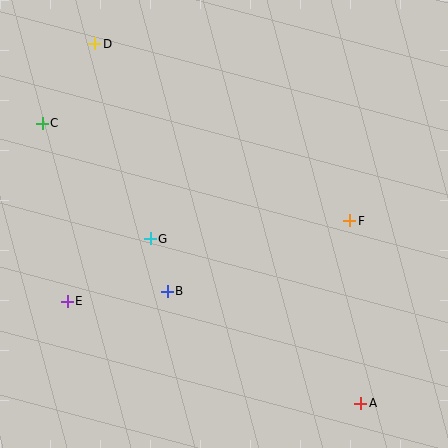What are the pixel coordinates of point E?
Point E is at (67, 301).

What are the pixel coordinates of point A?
Point A is at (361, 403).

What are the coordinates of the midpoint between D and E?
The midpoint between D and E is at (81, 173).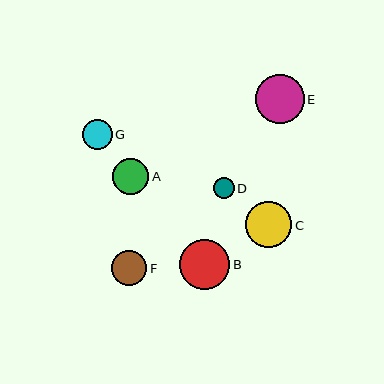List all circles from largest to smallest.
From largest to smallest: B, E, C, A, F, G, D.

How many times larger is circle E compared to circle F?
Circle E is approximately 1.4 times the size of circle F.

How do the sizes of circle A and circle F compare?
Circle A and circle F are approximately the same size.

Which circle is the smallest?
Circle D is the smallest with a size of approximately 21 pixels.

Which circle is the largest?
Circle B is the largest with a size of approximately 50 pixels.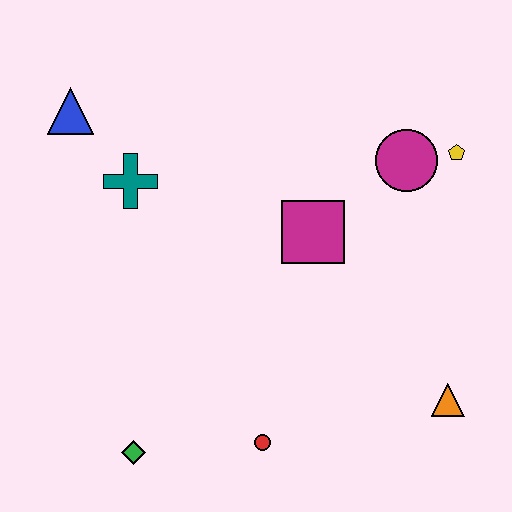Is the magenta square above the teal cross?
No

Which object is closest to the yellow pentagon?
The magenta circle is closest to the yellow pentagon.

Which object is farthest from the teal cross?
The orange triangle is farthest from the teal cross.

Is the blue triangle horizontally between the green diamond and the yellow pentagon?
No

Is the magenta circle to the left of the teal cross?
No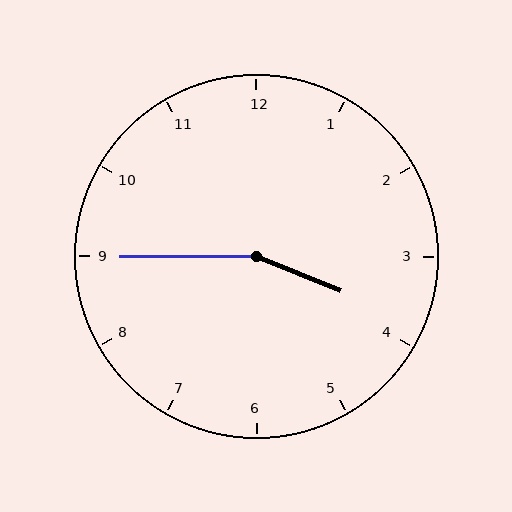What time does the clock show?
3:45.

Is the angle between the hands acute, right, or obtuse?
It is obtuse.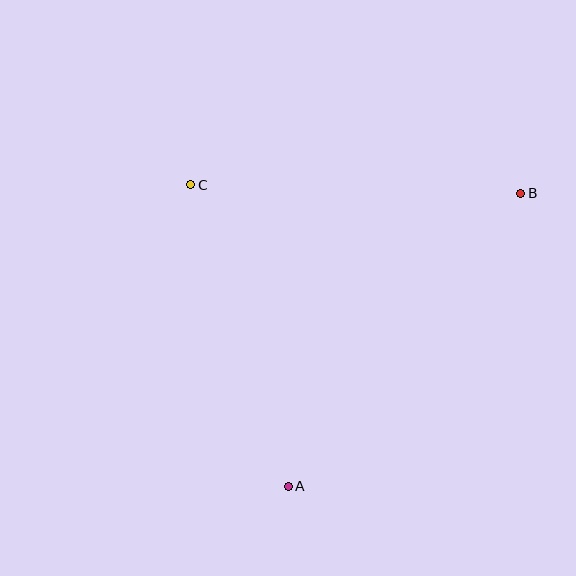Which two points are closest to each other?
Points A and C are closest to each other.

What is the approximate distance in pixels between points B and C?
The distance between B and C is approximately 330 pixels.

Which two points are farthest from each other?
Points A and B are farthest from each other.